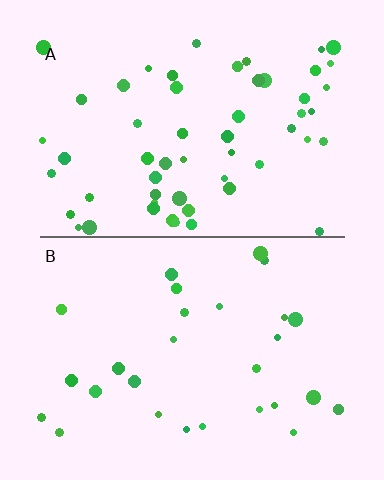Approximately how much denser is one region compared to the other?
Approximately 2.0× — region A over region B.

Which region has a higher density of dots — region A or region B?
A (the top).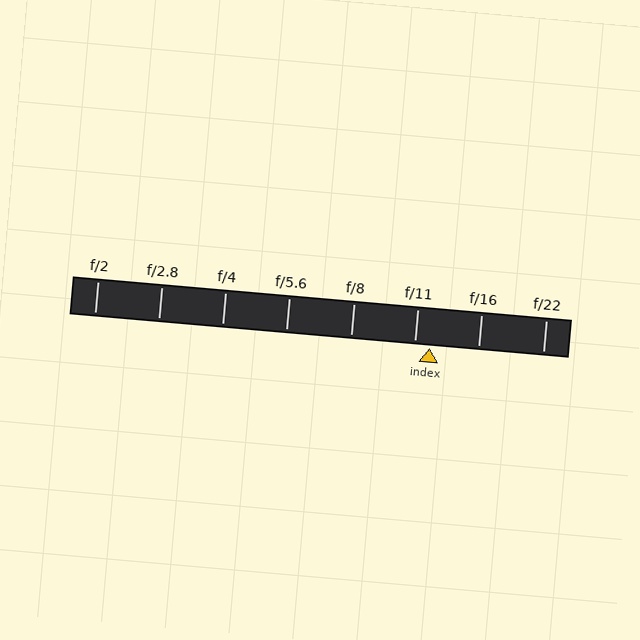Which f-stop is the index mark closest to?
The index mark is closest to f/11.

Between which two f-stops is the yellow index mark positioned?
The index mark is between f/11 and f/16.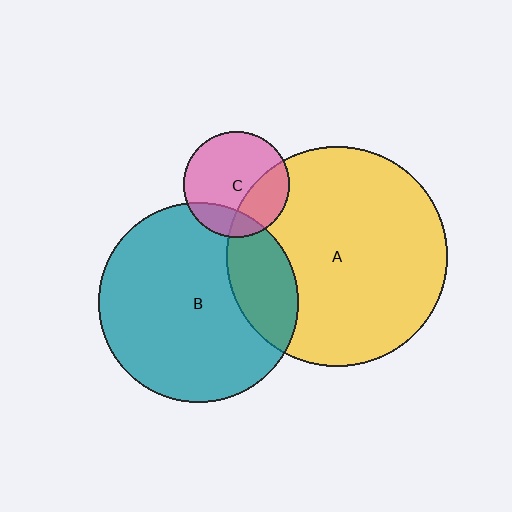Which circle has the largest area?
Circle A (yellow).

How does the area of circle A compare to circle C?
Approximately 4.4 times.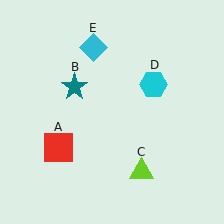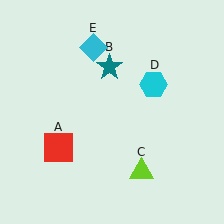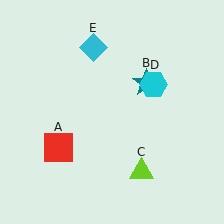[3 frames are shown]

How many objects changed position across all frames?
1 object changed position: teal star (object B).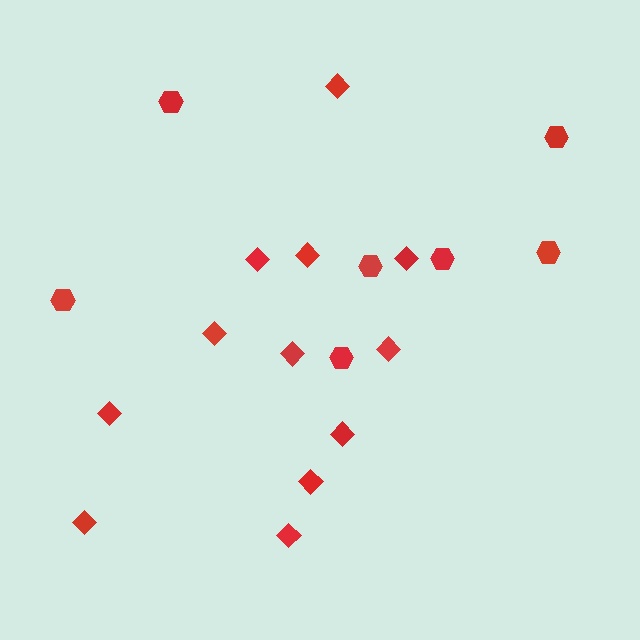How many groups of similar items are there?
There are 2 groups: one group of diamonds (12) and one group of hexagons (7).